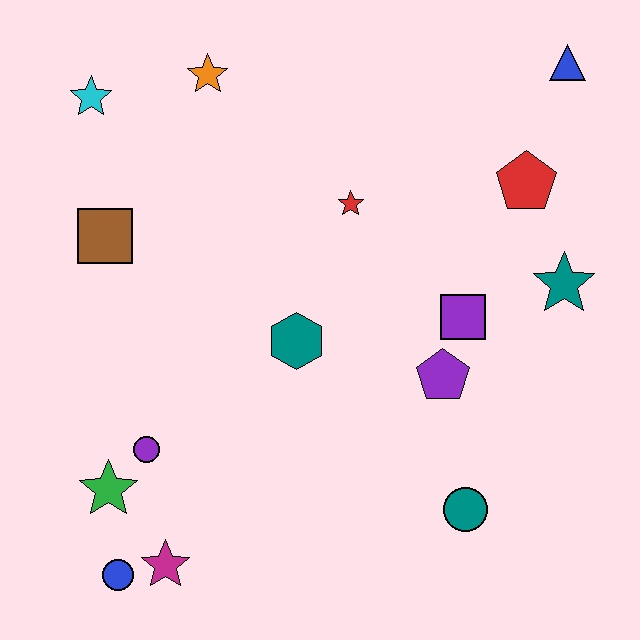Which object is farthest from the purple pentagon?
The cyan star is farthest from the purple pentagon.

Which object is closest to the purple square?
The purple pentagon is closest to the purple square.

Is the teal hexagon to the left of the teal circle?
Yes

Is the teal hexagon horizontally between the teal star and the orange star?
Yes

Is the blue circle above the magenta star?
No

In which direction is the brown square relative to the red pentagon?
The brown square is to the left of the red pentagon.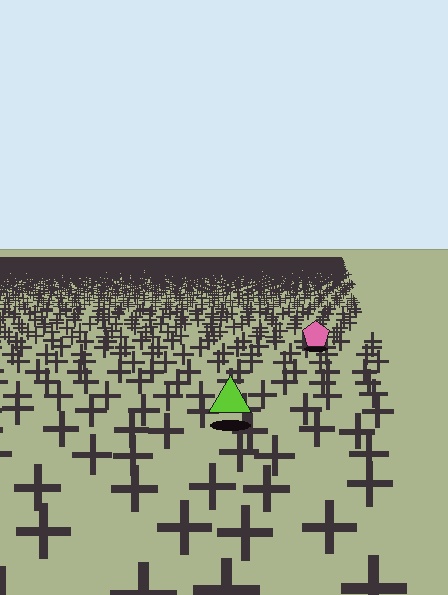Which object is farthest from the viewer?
The pink pentagon is farthest from the viewer. It appears smaller and the ground texture around it is denser.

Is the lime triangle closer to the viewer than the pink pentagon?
Yes. The lime triangle is closer — you can tell from the texture gradient: the ground texture is coarser near it.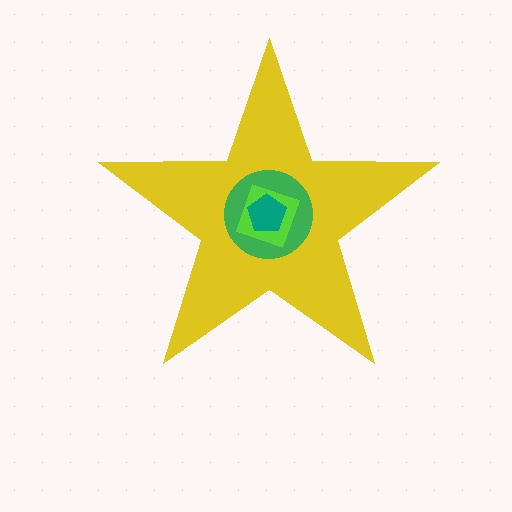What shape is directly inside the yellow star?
The green circle.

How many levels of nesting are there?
4.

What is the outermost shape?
The yellow star.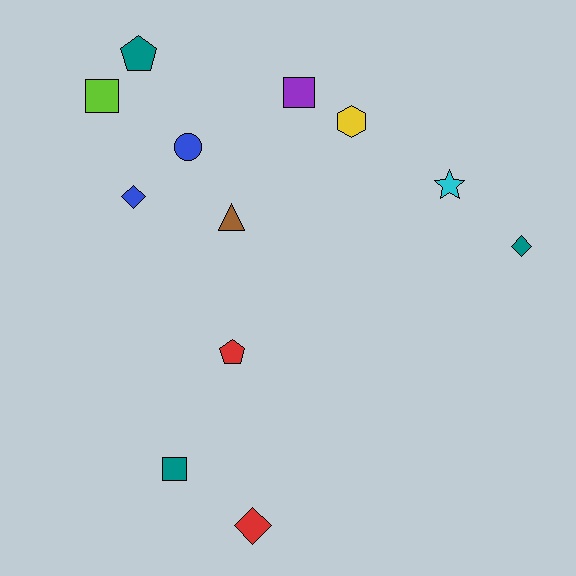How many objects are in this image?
There are 12 objects.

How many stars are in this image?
There is 1 star.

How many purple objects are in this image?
There is 1 purple object.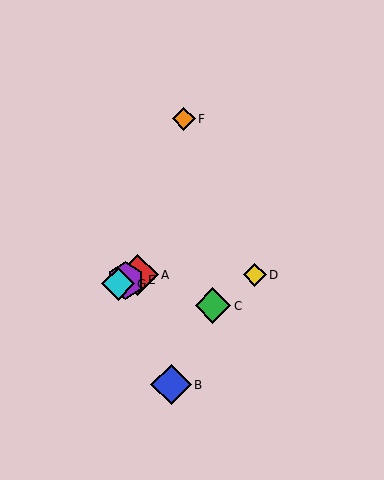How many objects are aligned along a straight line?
3 objects (A, E, G) are aligned along a straight line.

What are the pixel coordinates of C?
Object C is at (213, 306).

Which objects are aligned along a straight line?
Objects A, E, G are aligned along a straight line.